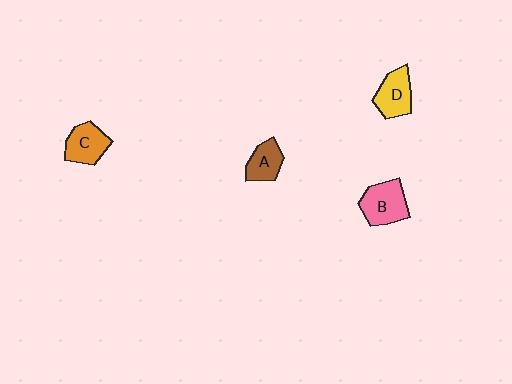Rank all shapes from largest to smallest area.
From largest to smallest: B (pink), D (yellow), C (orange), A (brown).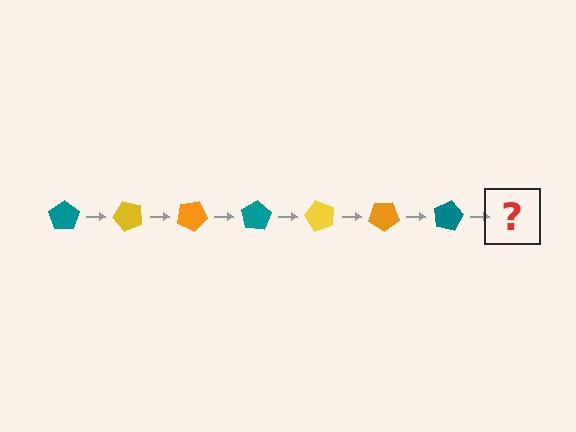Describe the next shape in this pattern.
It should be a yellow pentagon, rotated 350 degrees from the start.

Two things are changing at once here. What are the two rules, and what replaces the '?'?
The two rules are that it rotates 50 degrees each step and the color cycles through teal, yellow, and orange. The '?' should be a yellow pentagon, rotated 350 degrees from the start.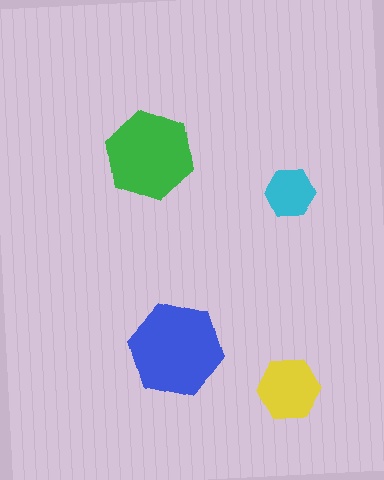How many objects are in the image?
There are 4 objects in the image.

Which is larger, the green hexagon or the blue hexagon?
The blue one.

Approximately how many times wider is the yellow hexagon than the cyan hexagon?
About 1.5 times wider.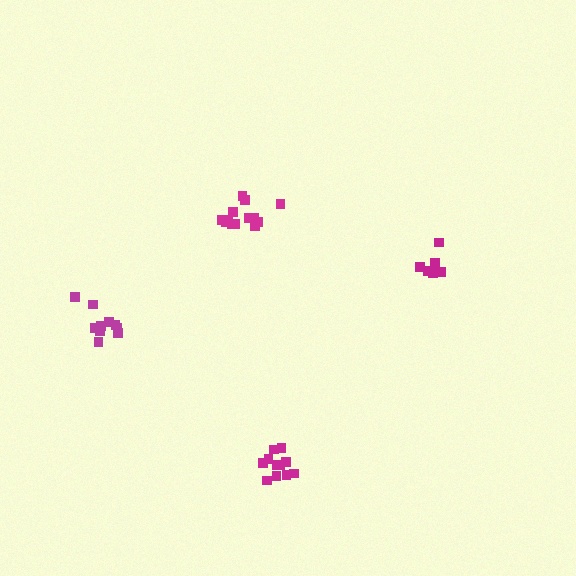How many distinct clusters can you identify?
There are 4 distinct clusters.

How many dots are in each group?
Group 1: 7 dots, Group 2: 13 dots, Group 3: 10 dots, Group 4: 11 dots (41 total).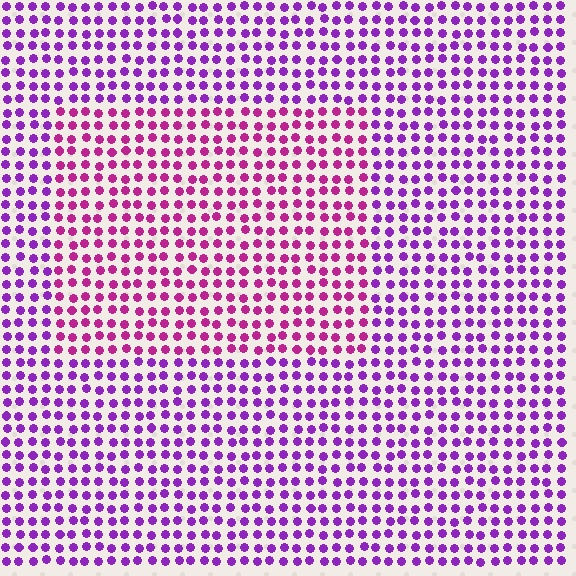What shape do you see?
I see a rectangle.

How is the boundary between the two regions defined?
The boundary is defined purely by a slight shift in hue (about 35 degrees). Spacing, size, and orientation are identical on both sides.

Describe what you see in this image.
The image is filled with small purple elements in a uniform arrangement. A rectangle-shaped region is visible where the elements are tinted to a slightly different hue, forming a subtle color boundary.